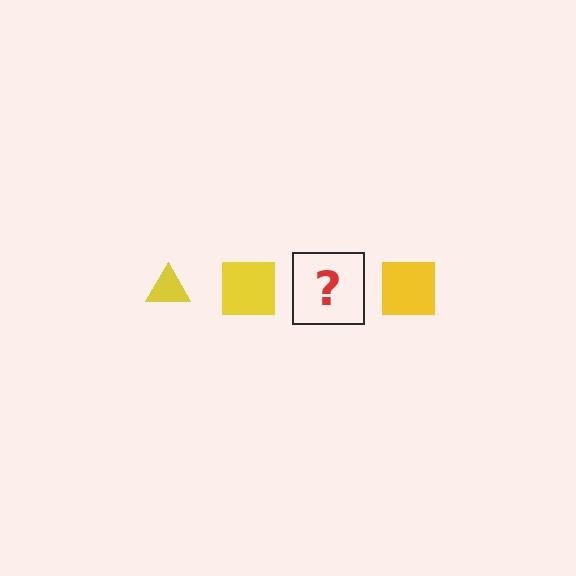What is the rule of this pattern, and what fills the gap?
The rule is that the pattern cycles through triangle, square shapes in yellow. The gap should be filled with a yellow triangle.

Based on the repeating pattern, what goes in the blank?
The blank should be a yellow triangle.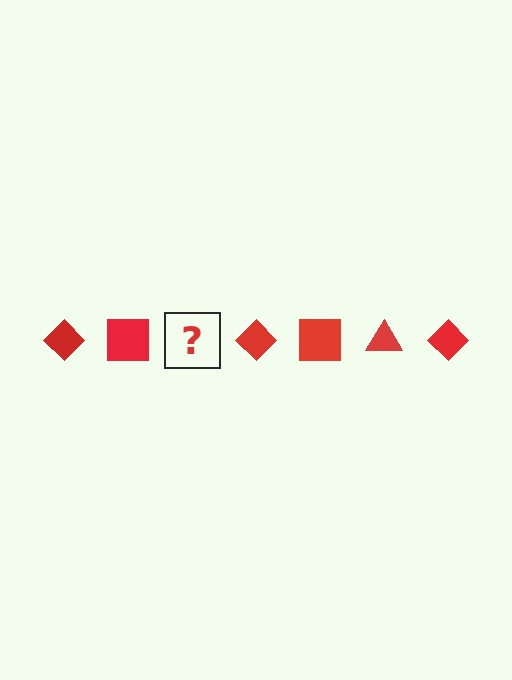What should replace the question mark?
The question mark should be replaced with a red triangle.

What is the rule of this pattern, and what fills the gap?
The rule is that the pattern cycles through diamond, square, triangle shapes in red. The gap should be filled with a red triangle.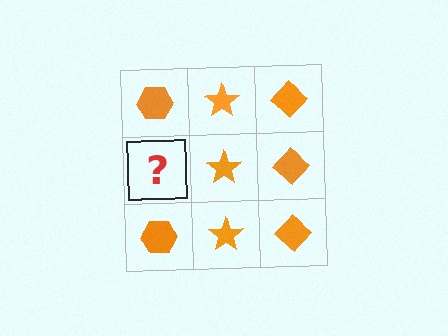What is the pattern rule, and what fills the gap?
The rule is that each column has a consistent shape. The gap should be filled with an orange hexagon.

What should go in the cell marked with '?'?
The missing cell should contain an orange hexagon.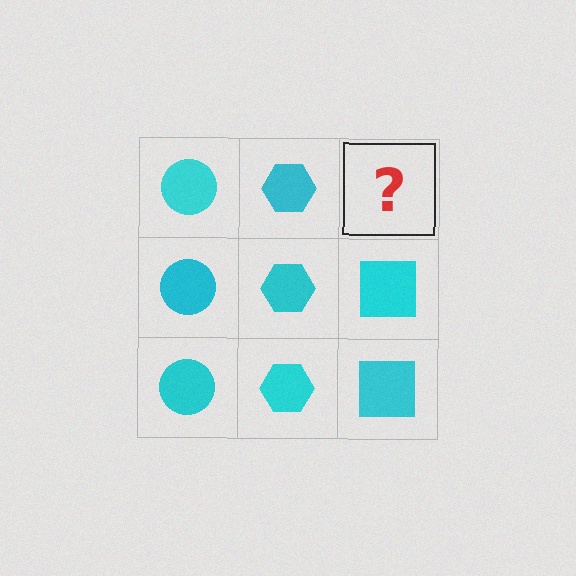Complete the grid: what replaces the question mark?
The question mark should be replaced with a cyan square.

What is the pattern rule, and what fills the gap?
The rule is that each column has a consistent shape. The gap should be filled with a cyan square.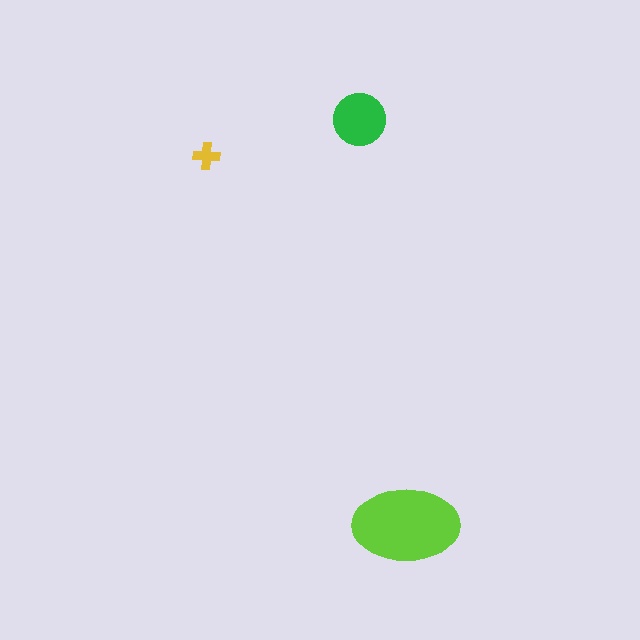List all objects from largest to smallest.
The lime ellipse, the green circle, the yellow cross.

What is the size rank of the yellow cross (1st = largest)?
3rd.